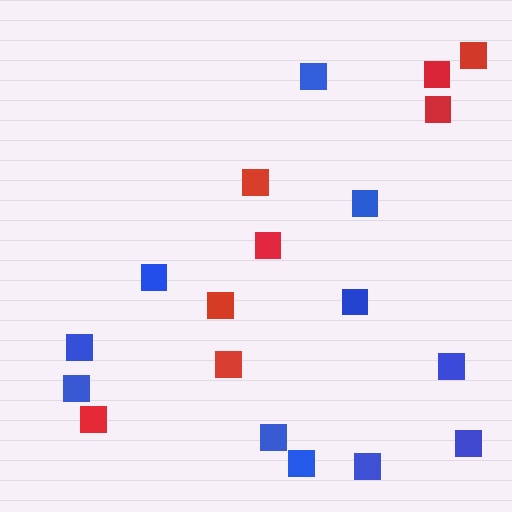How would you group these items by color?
There are 2 groups: one group of red squares (8) and one group of blue squares (11).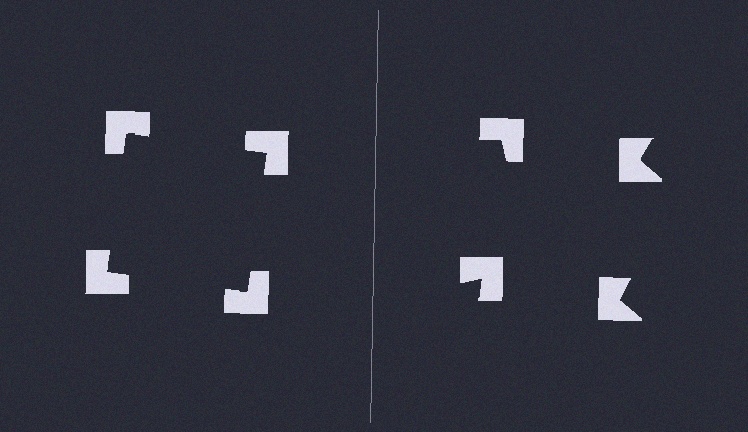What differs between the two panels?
The notched squares are positioned identically on both sides; only the wedge orientations differ. On the left they align to a square; on the right they are misaligned.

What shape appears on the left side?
An illusory square.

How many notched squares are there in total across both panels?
8 — 4 on each side.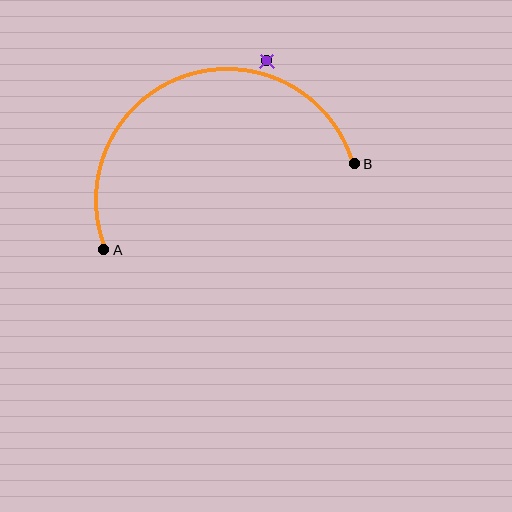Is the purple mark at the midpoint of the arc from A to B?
No — the purple mark does not lie on the arc at all. It sits slightly outside the curve.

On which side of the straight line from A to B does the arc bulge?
The arc bulges above the straight line connecting A and B.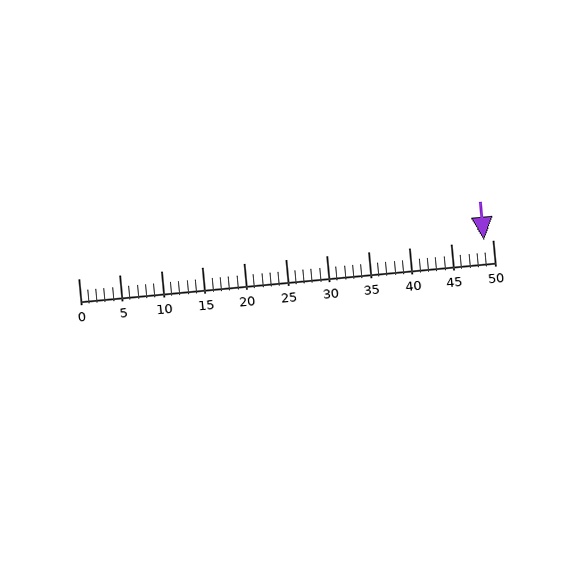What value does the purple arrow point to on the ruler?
The purple arrow points to approximately 49.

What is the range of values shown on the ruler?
The ruler shows values from 0 to 50.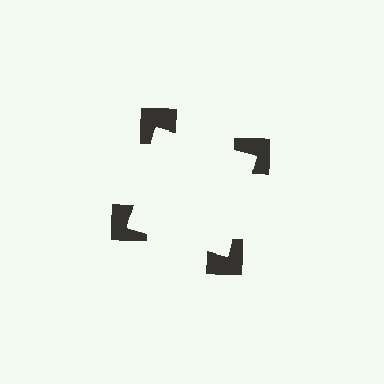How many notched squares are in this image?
There are 4 — one at each vertex of the illusory square.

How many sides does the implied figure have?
4 sides.